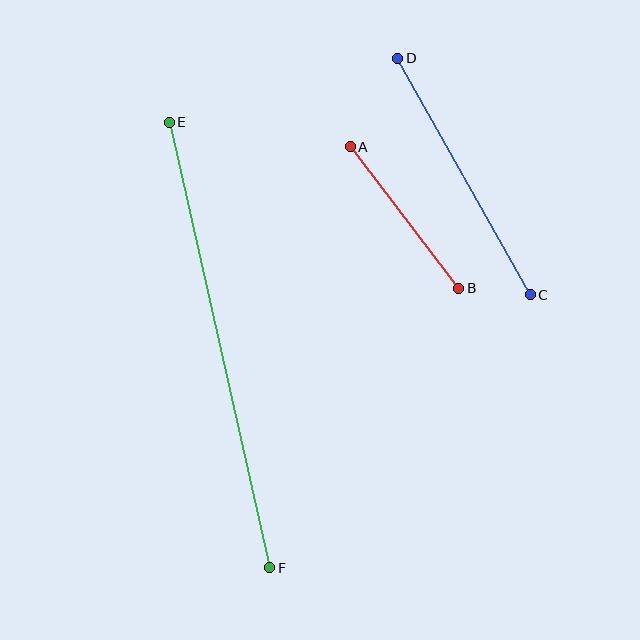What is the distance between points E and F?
The distance is approximately 456 pixels.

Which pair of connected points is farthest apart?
Points E and F are farthest apart.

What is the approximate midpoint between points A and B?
The midpoint is at approximately (405, 218) pixels.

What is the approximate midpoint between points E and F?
The midpoint is at approximately (219, 345) pixels.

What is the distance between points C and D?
The distance is approximately 271 pixels.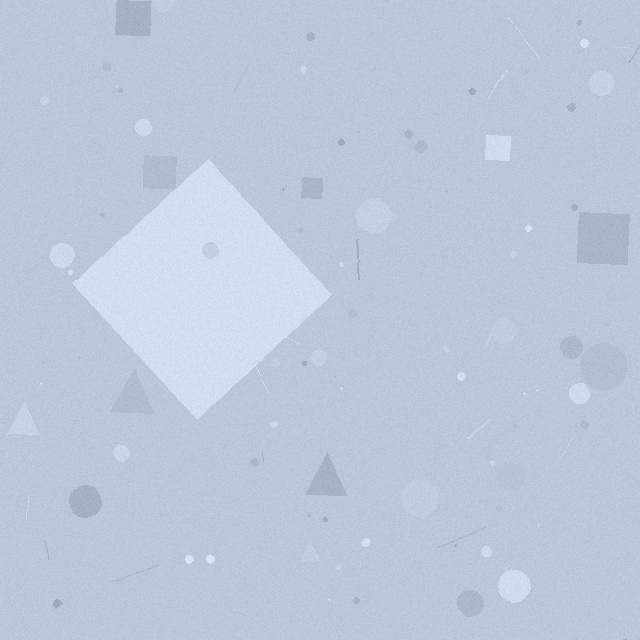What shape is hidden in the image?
A diamond is hidden in the image.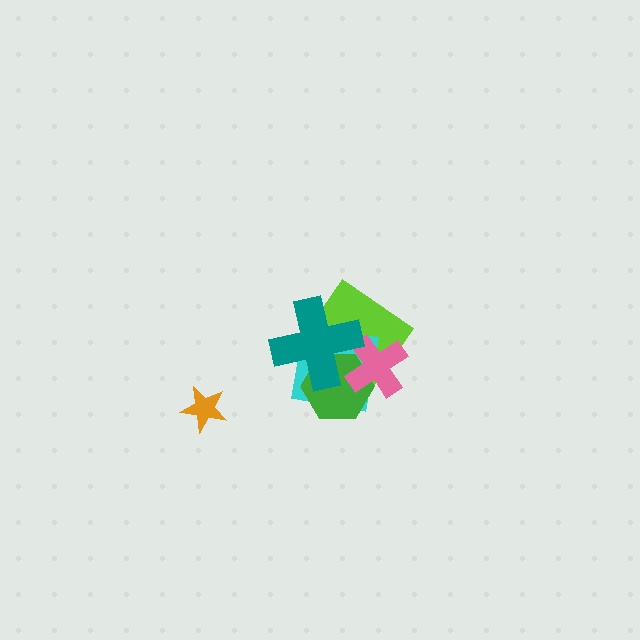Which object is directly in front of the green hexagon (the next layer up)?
The pink cross is directly in front of the green hexagon.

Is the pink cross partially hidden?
Yes, it is partially covered by another shape.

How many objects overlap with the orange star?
0 objects overlap with the orange star.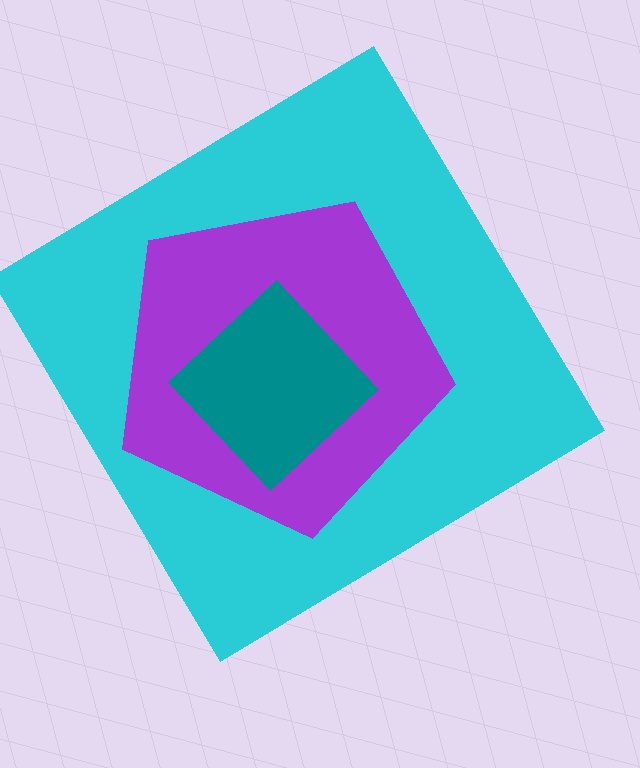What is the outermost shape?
The cyan diamond.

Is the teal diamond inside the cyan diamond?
Yes.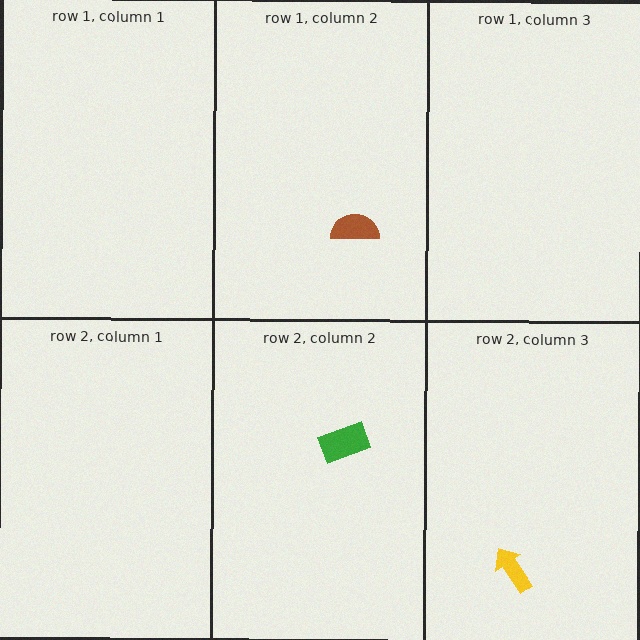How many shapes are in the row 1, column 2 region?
1.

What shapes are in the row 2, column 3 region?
The yellow arrow.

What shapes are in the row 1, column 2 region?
The brown semicircle.